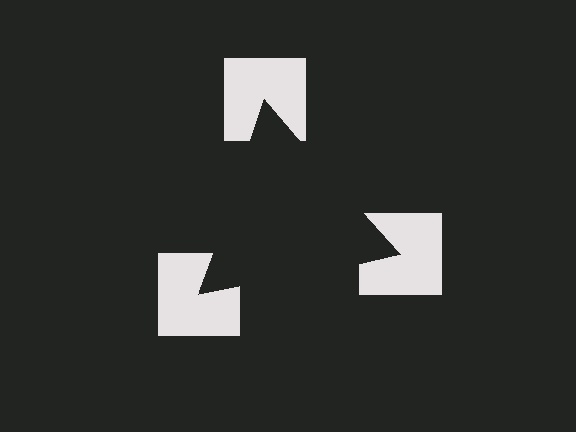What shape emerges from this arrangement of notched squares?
An illusory triangle — its edges are inferred from the aligned wedge cuts in the notched squares, not physically drawn.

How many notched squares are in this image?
There are 3 — one at each vertex of the illusory triangle.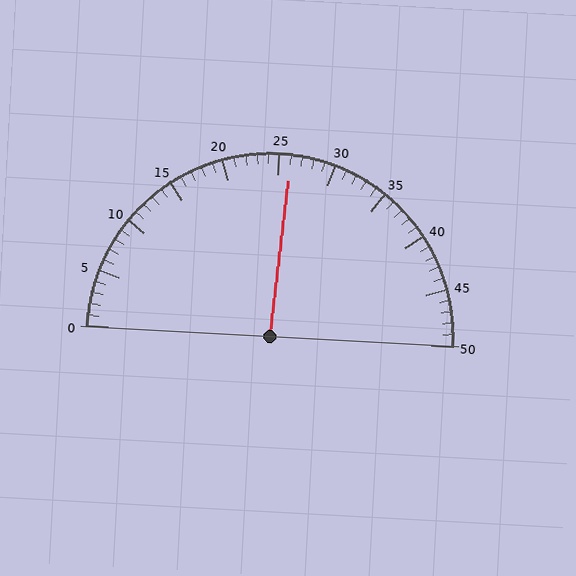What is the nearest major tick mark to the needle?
The nearest major tick mark is 25.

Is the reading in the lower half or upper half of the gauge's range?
The reading is in the upper half of the range (0 to 50).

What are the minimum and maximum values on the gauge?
The gauge ranges from 0 to 50.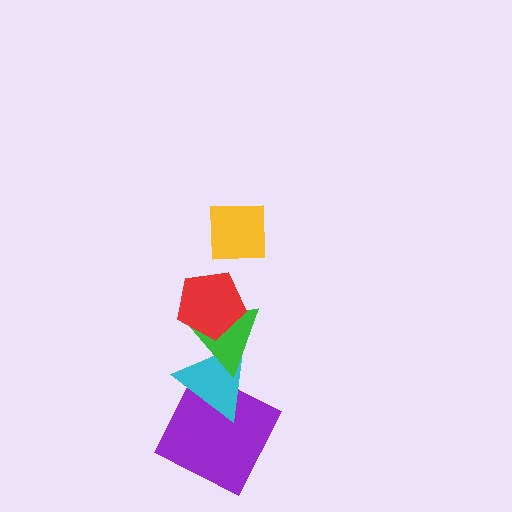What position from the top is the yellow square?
The yellow square is 1st from the top.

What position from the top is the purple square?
The purple square is 5th from the top.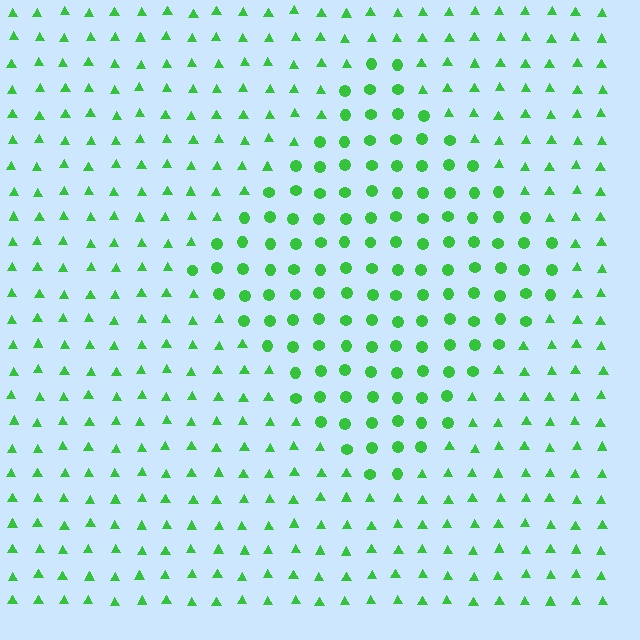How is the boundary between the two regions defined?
The boundary is defined by a change in element shape: circles inside vs. triangles outside. All elements share the same color and spacing.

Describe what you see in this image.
The image is filled with small green elements arranged in a uniform grid. A diamond-shaped region contains circles, while the surrounding area contains triangles. The boundary is defined purely by the change in element shape.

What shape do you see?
I see a diamond.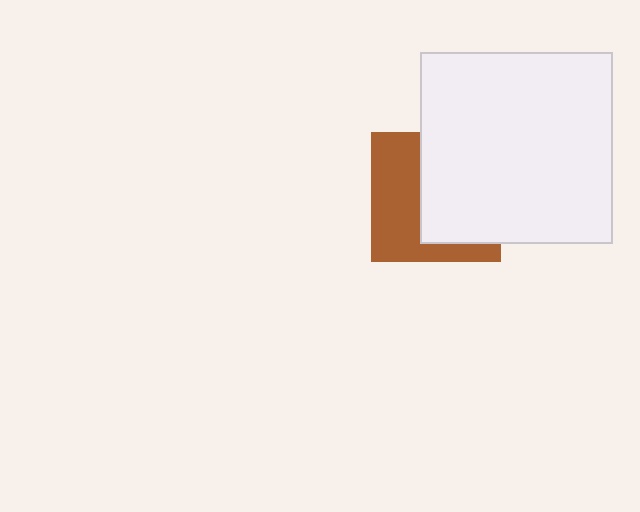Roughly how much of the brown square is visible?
About half of it is visible (roughly 46%).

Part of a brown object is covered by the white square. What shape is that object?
It is a square.